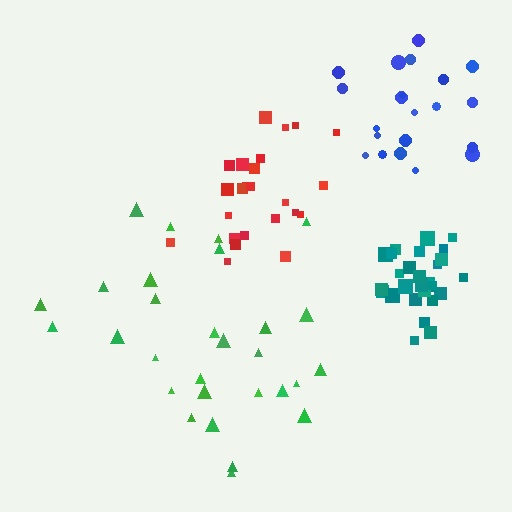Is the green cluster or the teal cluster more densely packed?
Teal.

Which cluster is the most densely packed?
Teal.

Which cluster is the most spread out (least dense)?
Green.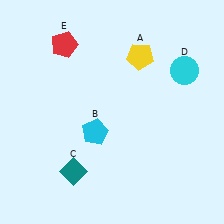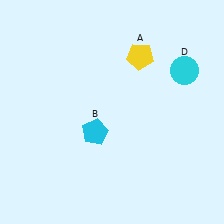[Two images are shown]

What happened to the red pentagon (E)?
The red pentagon (E) was removed in Image 2. It was in the top-left area of Image 1.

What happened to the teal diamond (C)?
The teal diamond (C) was removed in Image 2. It was in the bottom-left area of Image 1.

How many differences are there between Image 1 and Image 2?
There are 2 differences between the two images.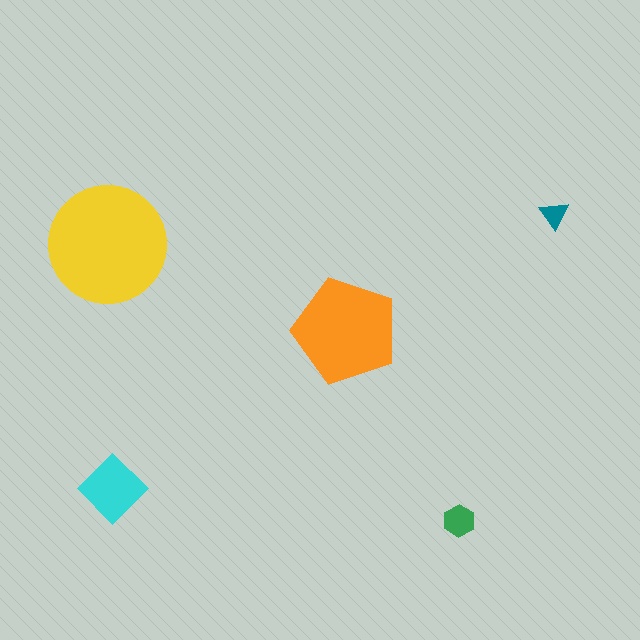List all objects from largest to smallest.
The yellow circle, the orange pentagon, the cyan diamond, the green hexagon, the teal triangle.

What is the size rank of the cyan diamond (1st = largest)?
3rd.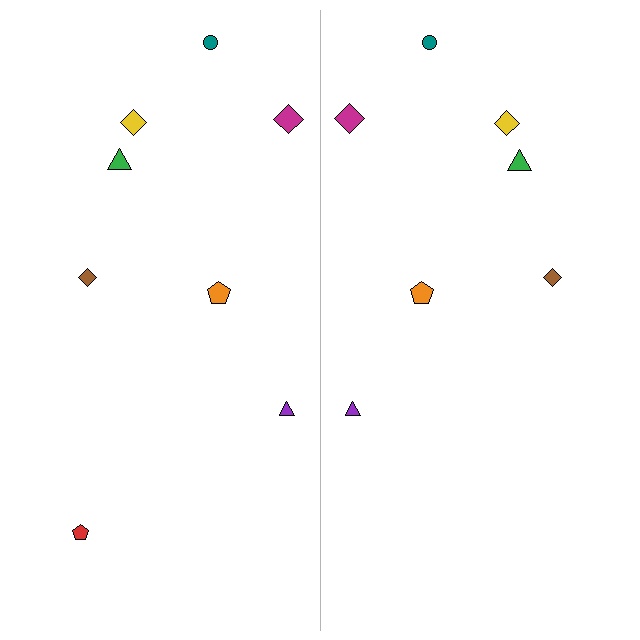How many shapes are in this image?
There are 15 shapes in this image.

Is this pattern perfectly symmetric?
No, the pattern is not perfectly symmetric. A red pentagon is missing from the right side.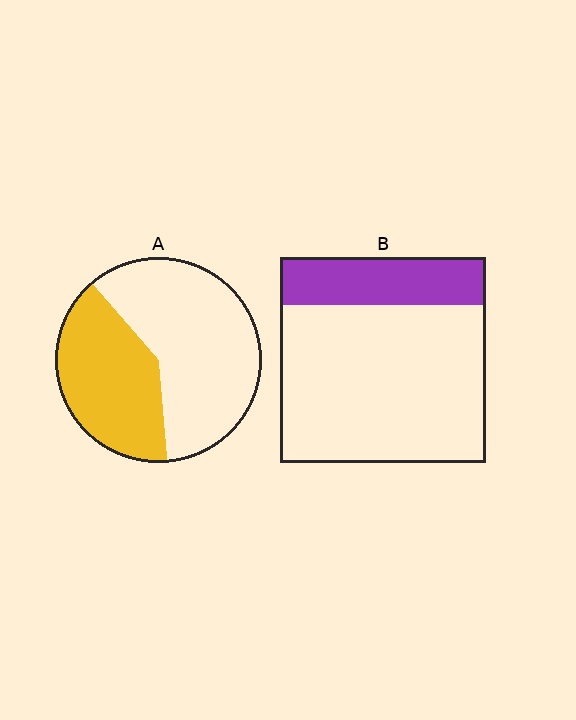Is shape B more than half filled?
No.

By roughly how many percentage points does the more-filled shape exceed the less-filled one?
By roughly 15 percentage points (A over B).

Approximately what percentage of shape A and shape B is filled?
A is approximately 40% and B is approximately 25%.